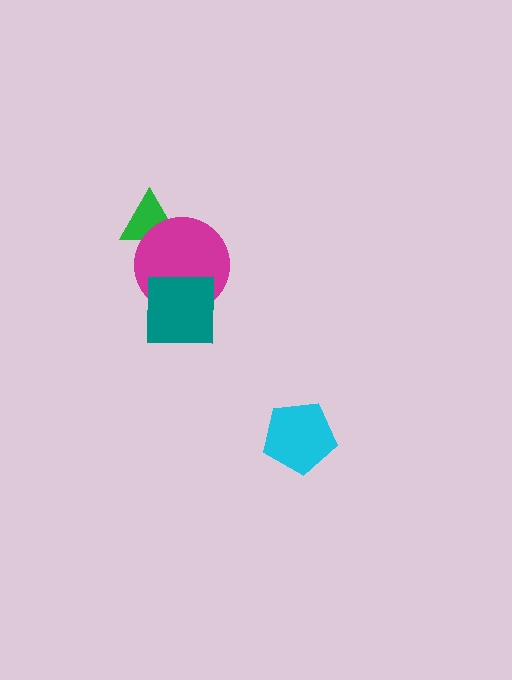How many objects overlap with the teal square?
1 object overlaps with the teal square.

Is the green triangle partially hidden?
Yes, it is partially covered by another shape.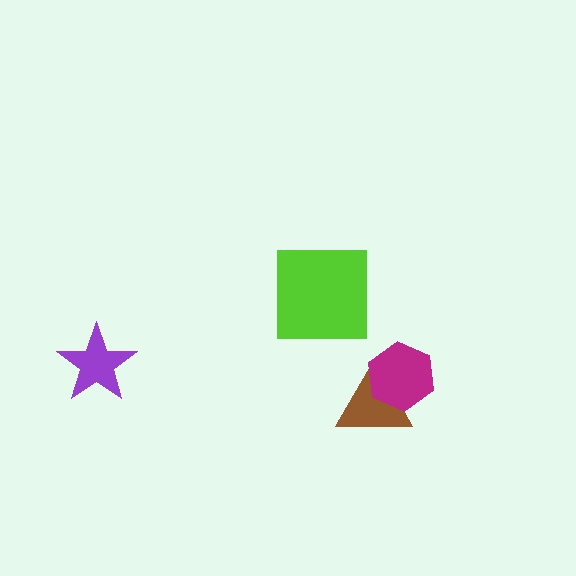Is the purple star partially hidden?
No, no other shape covers it.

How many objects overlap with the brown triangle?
1 object overlaps with the brown triangle.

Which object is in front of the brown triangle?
The magenta hexagon is in front of the brown triangle.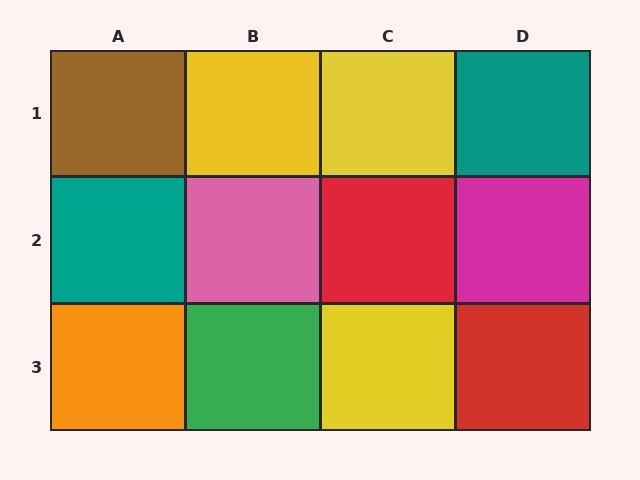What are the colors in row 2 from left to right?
Teal, pink, red, magenta.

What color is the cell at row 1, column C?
Yellow.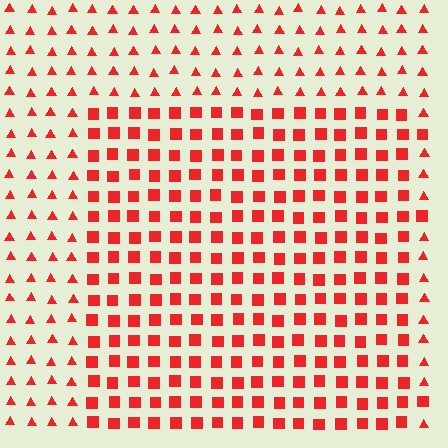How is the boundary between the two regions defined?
The boundary is defined by a change in element shape: squares inside vs. triangles outside. All elements share the same color and spacing.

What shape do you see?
I see a rectangle.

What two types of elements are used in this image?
The image uses squares inside the rectangle region and triangles outside it.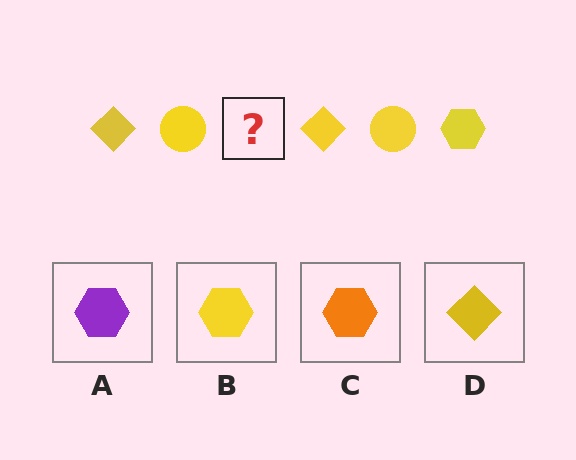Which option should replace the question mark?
Option B.